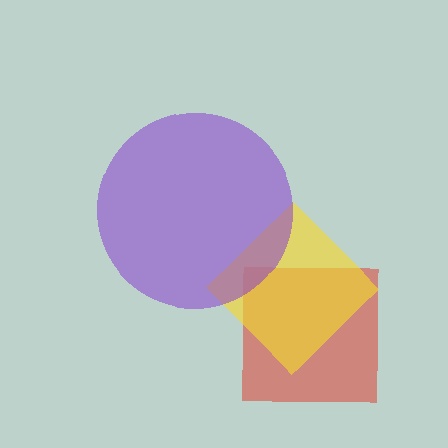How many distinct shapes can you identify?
There are 3 distinct shapes: a red square, a yellow diamond, a purple circle.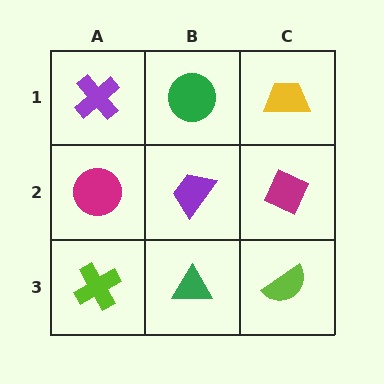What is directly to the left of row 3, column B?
A lime cross.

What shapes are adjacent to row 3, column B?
A purple trapezoid (row 2, column B), a lime cross (row 3, column A), a lime semicircle (row 3, column C).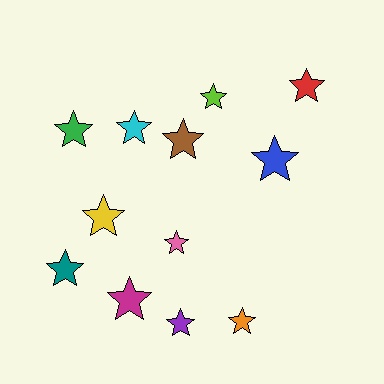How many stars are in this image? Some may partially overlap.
There are 12 stars.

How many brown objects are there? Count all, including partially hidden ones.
There is 1 brown object.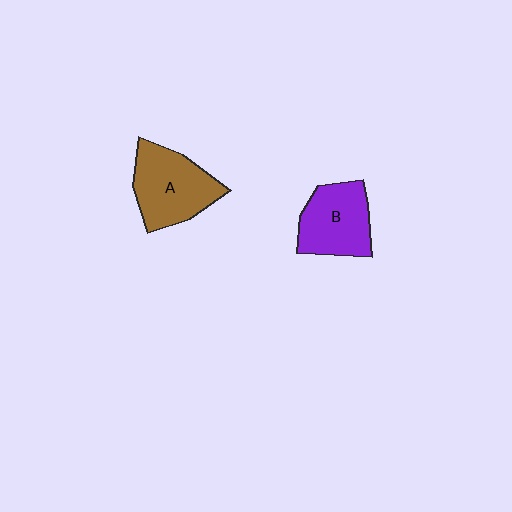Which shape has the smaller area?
Shape B (purple).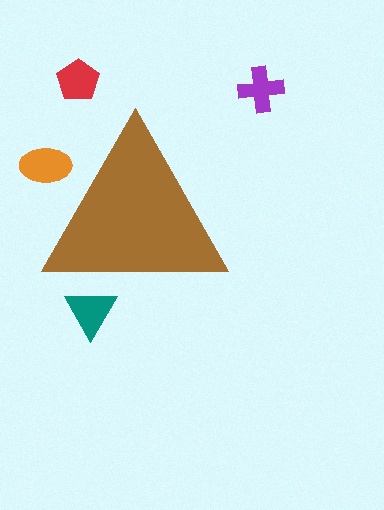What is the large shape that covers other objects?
A brown triangle.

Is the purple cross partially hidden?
No, the purple cross is fully visible.